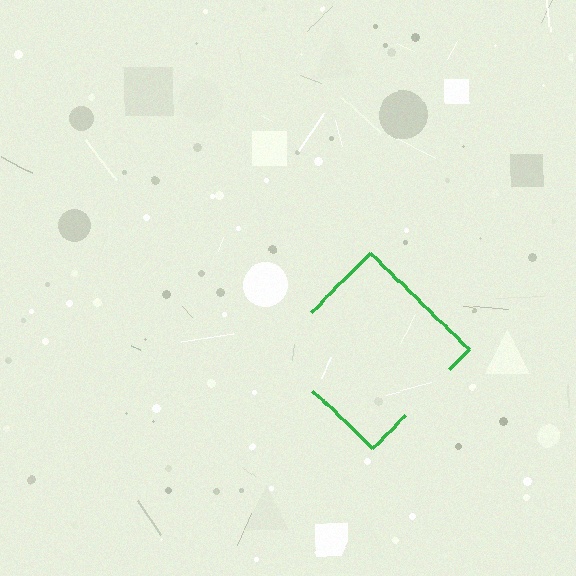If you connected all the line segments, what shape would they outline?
They would outline a diamond.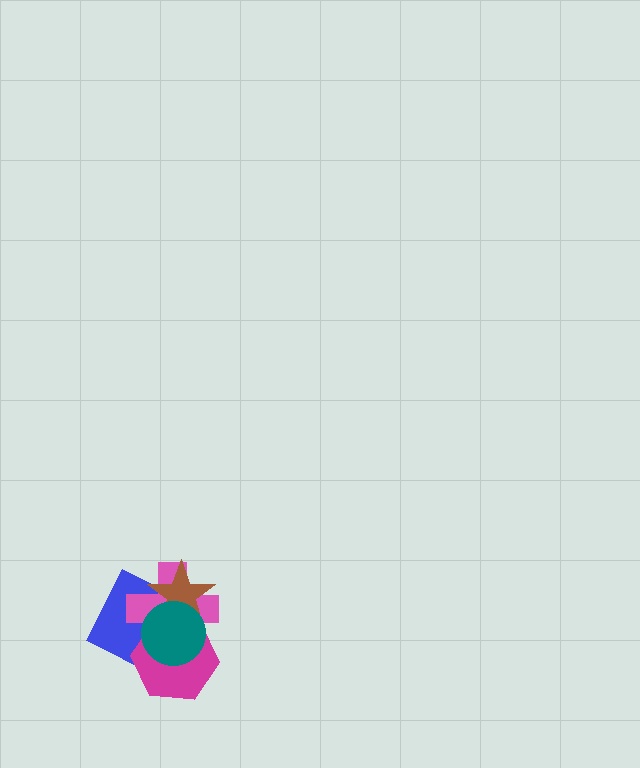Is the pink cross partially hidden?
Yes, it is partially covered by another shape.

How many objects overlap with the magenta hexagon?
4 objects overlap with the magenta hexagon.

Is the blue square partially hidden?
Yes, it is partially covered by another shape.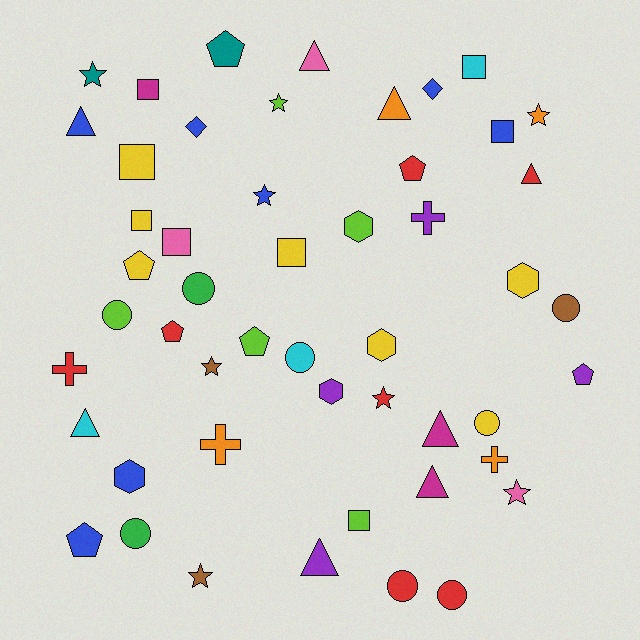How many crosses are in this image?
There are 4 crosses.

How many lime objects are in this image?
There are 5 lime objects.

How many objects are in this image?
There are 50 objects.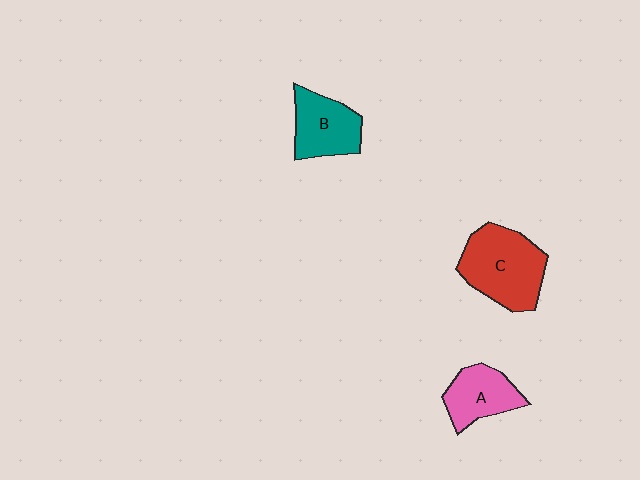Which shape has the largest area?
Shape C (red).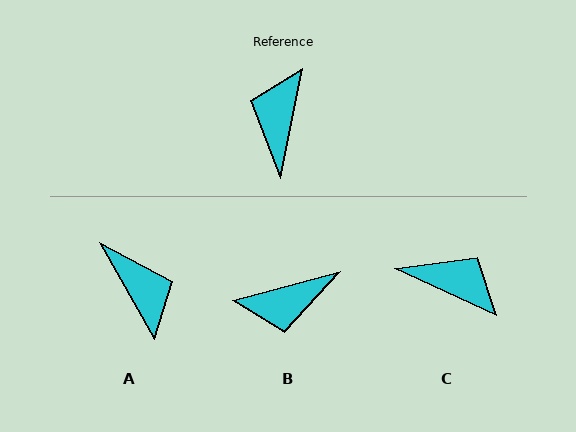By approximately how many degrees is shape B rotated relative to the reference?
Approximately 117 degrees counter-clockwise.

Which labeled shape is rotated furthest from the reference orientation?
A, about 139 degrees away.